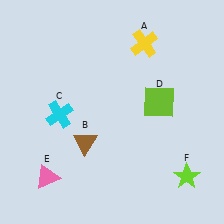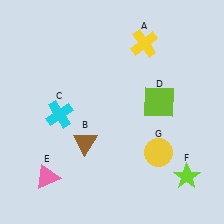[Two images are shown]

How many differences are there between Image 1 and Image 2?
There is 1 difference between the two images.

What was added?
A yellow circle (G) was added in Image 2.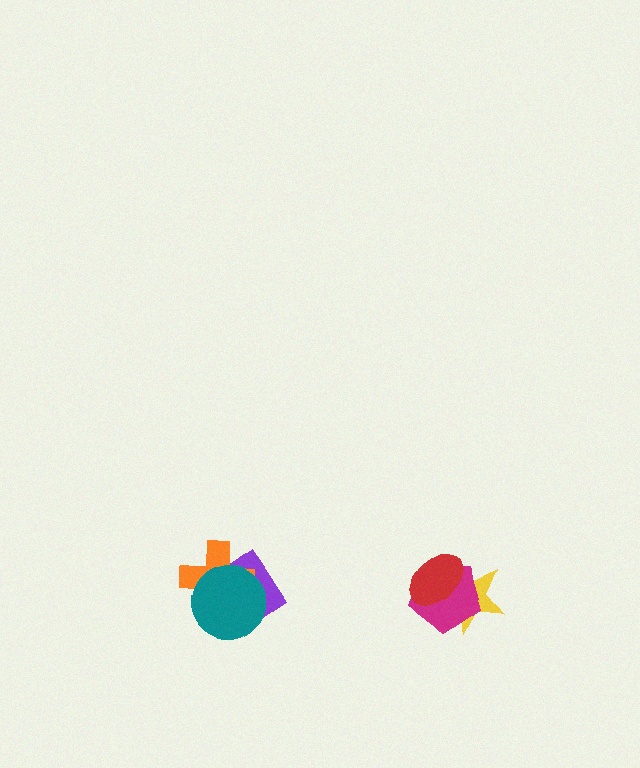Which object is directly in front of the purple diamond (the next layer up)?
The orange cross is directly in front of the purple diamond.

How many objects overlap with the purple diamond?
2 objects overlap with the purple diamond.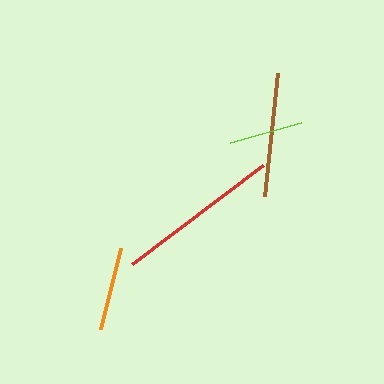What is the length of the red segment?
The red segment is approximately 165 pixels long.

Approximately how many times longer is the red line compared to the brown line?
The red line is approximately 1.3 times the length of the brown line.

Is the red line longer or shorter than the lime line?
The red line is longer than the lime line.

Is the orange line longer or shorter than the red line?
The red line is longer than the orange line.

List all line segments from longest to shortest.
From longest to shortest: red, brown, orange, lime.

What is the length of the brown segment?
The brown segment is approximately 124 pixels long.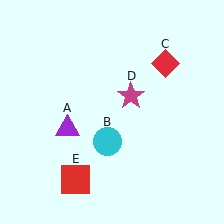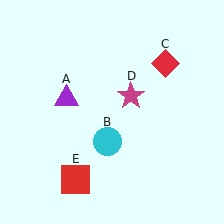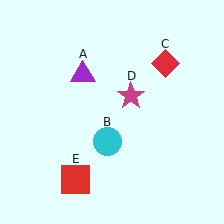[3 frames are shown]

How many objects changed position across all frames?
1 object changed position: purple triangle (object A).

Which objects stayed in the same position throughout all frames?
Cyan circle (object B) and red diamond (object C) and magenta star (object D) and red square (object E) remained stationary.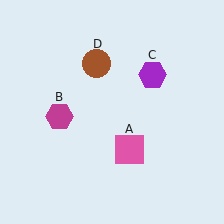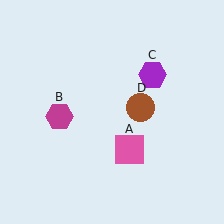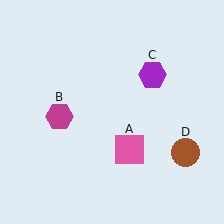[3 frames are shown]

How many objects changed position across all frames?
1 object changed position: brown circle (object D).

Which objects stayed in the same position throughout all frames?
Pink square (object A) and magenta hexagon (object B) and purple hexagon (object C) remained stationary.